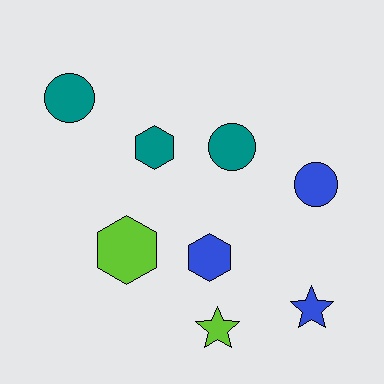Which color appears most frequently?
Teal, with 3 objects.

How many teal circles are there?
There are 2 teal circles.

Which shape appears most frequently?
Circle, with 3 objects.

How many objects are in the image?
There are 8 objects.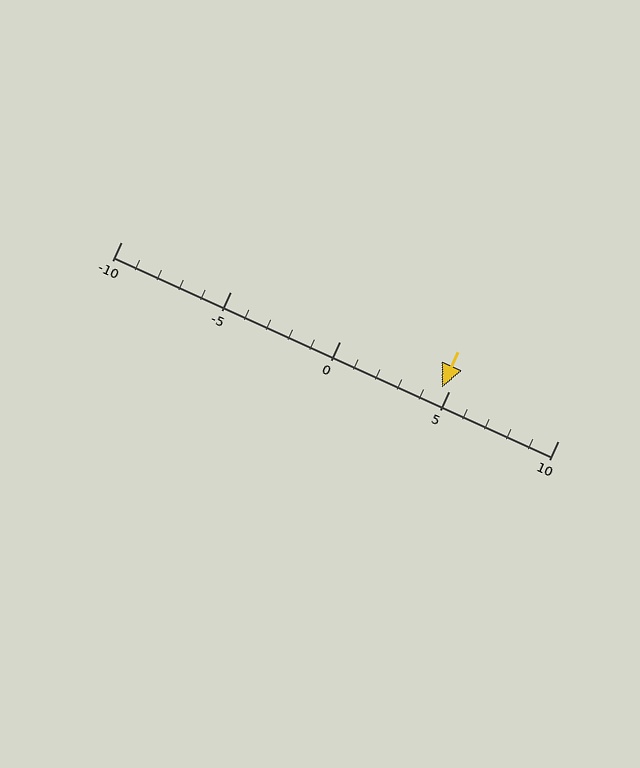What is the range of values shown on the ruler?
The ruler shows values from -10 to 10.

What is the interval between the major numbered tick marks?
The major tick marks are spaced 5 units apart.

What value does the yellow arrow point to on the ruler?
The yellow arrow points to approximately 5.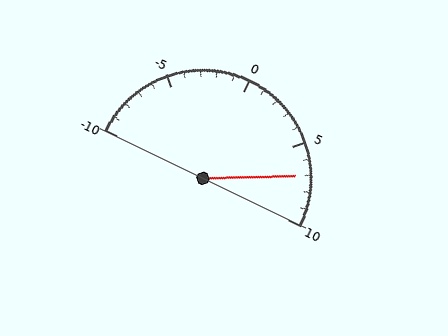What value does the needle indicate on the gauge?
The needle indicates approximately 7.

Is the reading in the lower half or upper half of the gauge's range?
The reading is in the upper half of the range (-10 to 10).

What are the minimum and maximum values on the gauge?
The gauge ranges from -10 to 10.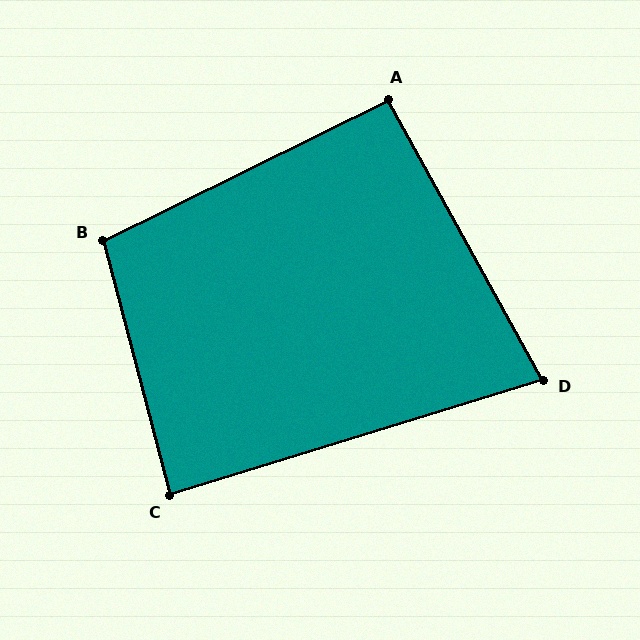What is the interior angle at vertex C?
Approximately 88 degrees (approximately right).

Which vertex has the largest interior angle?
B, at approximately 102 degrees.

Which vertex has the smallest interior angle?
D, at approximately 78 degrees.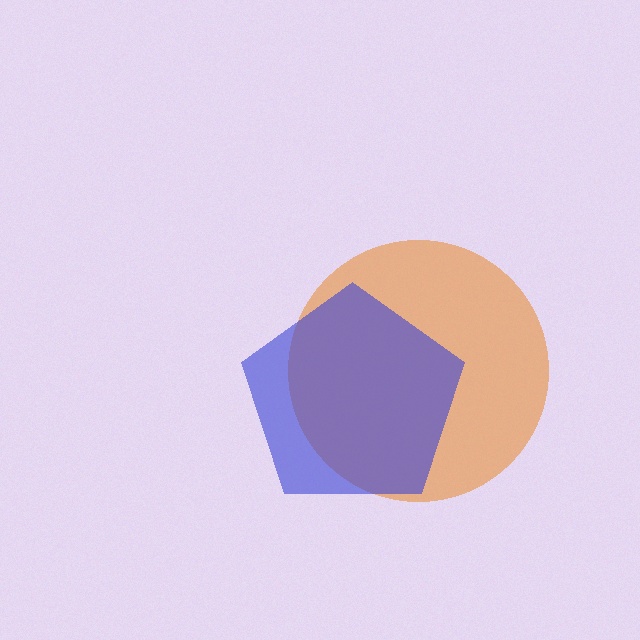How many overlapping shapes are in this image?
There are 2 overlapping shapes in the image.